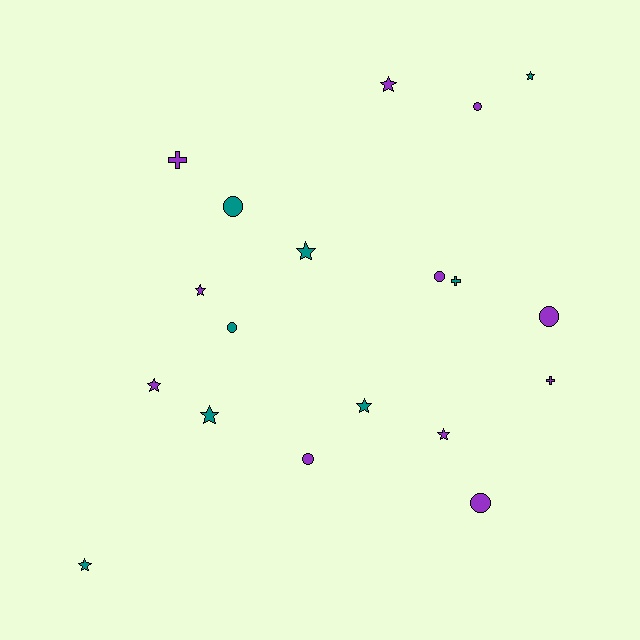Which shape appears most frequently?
Star, with 9 objects.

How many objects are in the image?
There are 19 objects.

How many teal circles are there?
There are 2 teal circles.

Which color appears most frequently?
Purple, with 11 objects.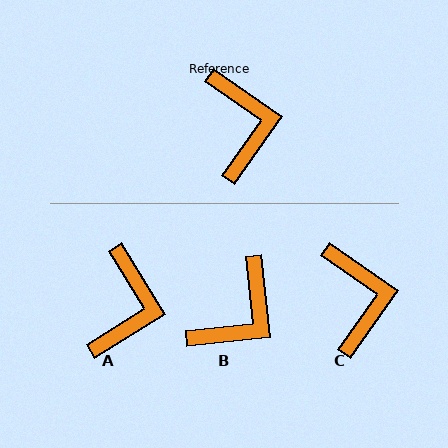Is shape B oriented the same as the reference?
No, it is off by about 49 degrees.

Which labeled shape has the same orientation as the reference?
C.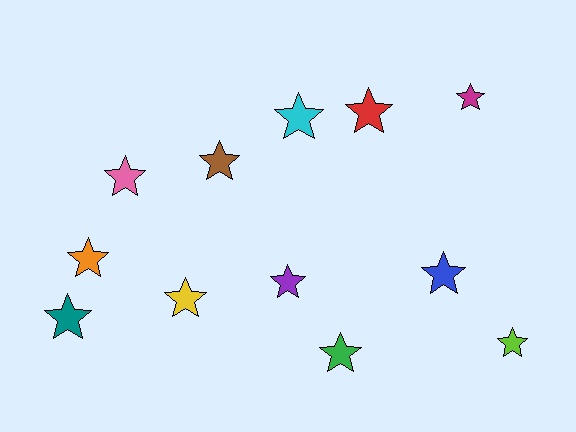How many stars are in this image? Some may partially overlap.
There are 12 stars.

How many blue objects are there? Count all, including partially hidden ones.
There is 1 blue object.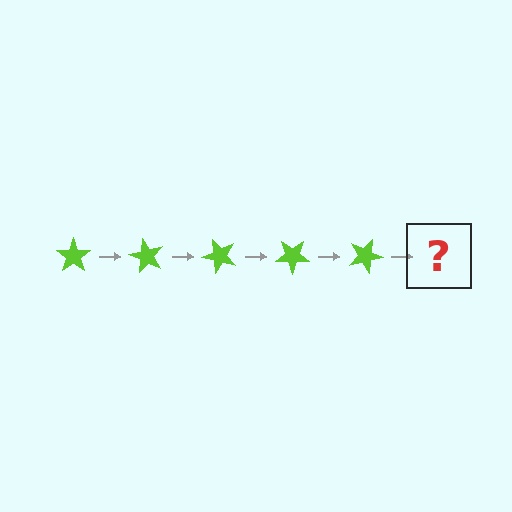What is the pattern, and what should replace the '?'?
The pattern is that the star rotates 60 degrees each step. The '?' should be a lime star rotated 300 degrees.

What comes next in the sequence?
The next element should be a lime star rotated 300 degrees.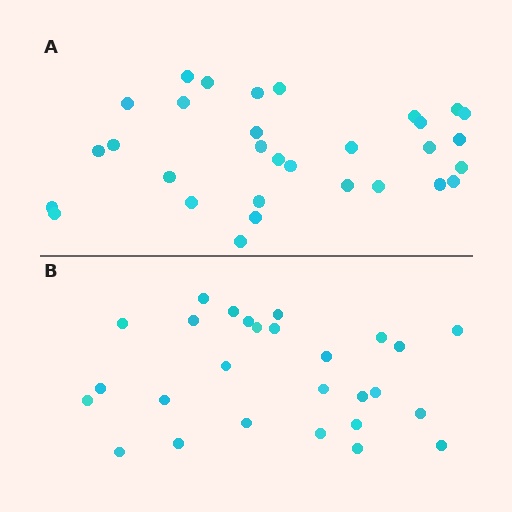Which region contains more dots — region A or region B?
Region A (the top region) has more dots.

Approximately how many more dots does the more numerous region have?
Region A has about 4 more dots than region B.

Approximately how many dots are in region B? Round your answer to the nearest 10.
About 30 dots. (The exact count is 27, which rounds to 30.)